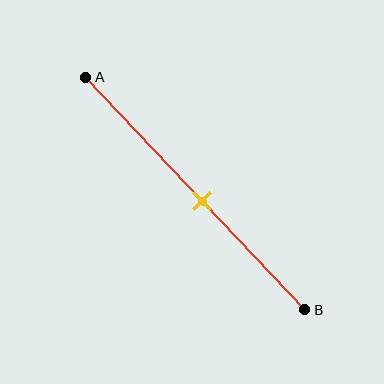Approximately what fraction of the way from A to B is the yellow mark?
The yellow mark is approximately 55% of the way from A to B.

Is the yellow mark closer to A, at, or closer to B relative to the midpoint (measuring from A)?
The yellow mark is closer to point B than the midpoint of segment AB.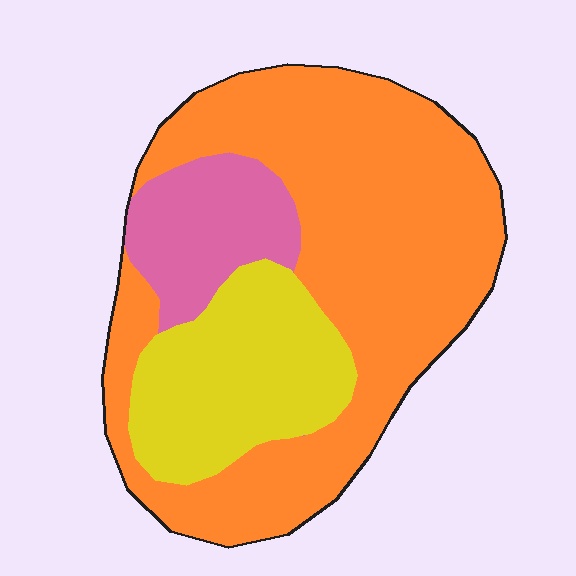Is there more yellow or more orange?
Orange.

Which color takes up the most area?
Orange, at roughly 60%.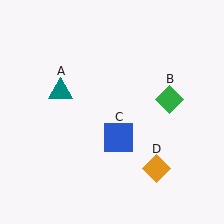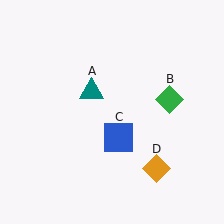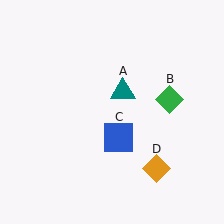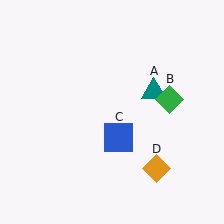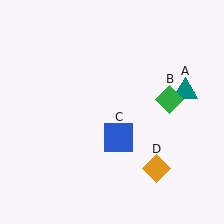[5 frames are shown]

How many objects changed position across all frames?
1 object changed position: teal triangle (object A).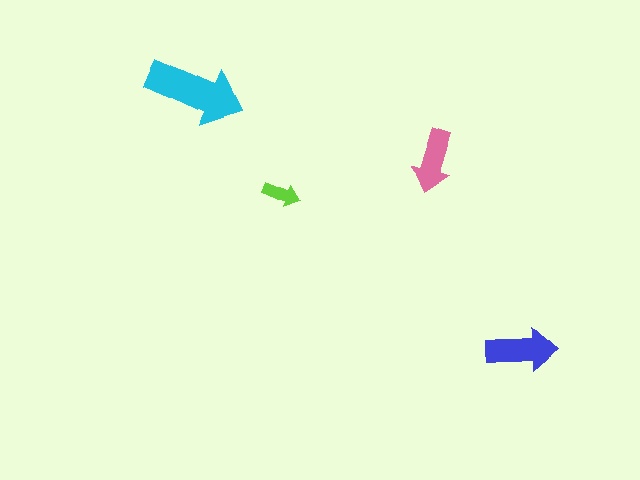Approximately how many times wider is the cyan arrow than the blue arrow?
About 1.5 times wider.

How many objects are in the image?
There are 4 objects in the image.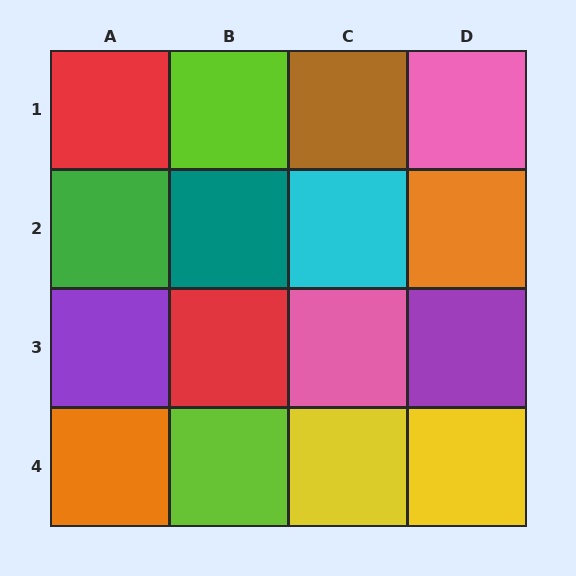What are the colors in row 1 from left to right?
Red, lime, brown, pink.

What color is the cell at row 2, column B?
Teal.